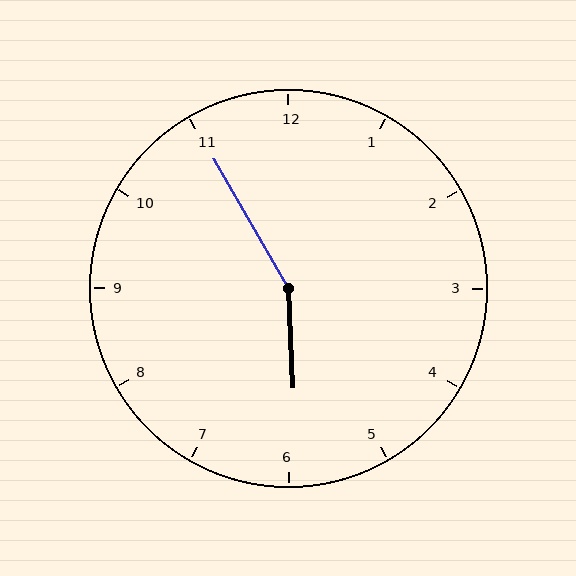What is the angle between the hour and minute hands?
Approximately 152 degrees.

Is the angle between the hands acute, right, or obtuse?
It is obtuse.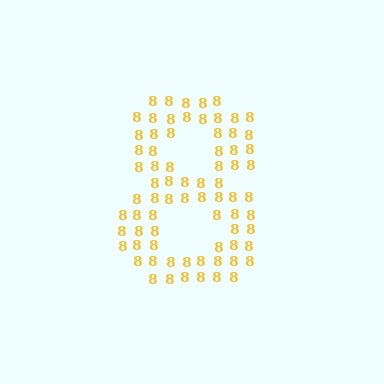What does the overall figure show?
The overall figure shows the digit 8.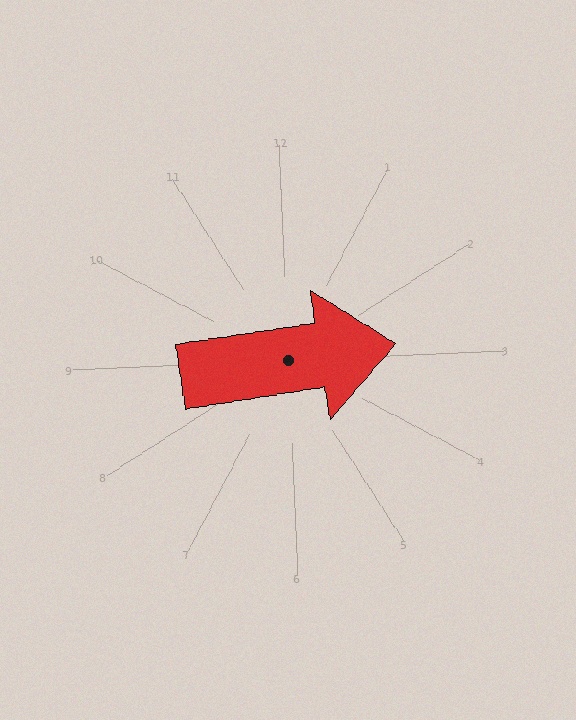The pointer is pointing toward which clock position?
Roughly 3 o'clock.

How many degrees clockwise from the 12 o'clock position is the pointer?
Approximately 84 degrees.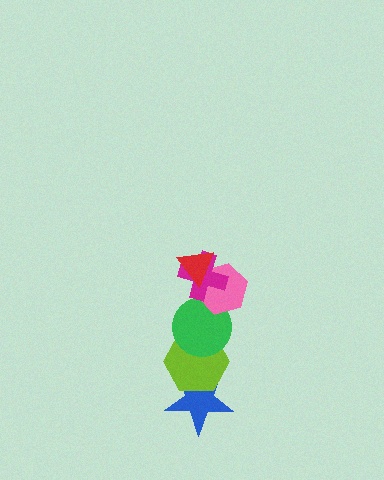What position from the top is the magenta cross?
The magenta cross is 2nd from the top.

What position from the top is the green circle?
The green circle is 4th from the top.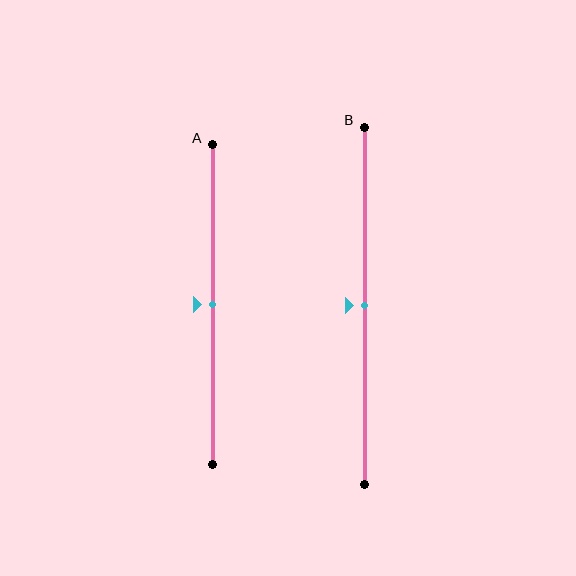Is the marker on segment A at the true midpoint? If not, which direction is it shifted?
Yes, the marker on segment A is at the true midpoint.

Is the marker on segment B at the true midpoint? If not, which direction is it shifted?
Yes, the marker on segment B is at the true midpoint.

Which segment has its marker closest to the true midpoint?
Segment A has its marker closest to the true midpoint.